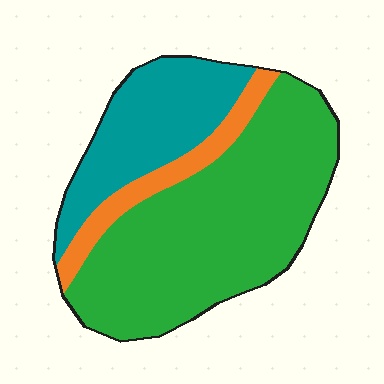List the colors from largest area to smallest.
From largest to smallest: green, teal, orange.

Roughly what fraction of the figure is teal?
Teal takes up between a quarter and a half of the figure.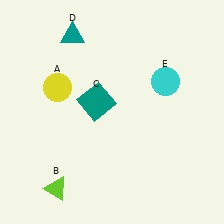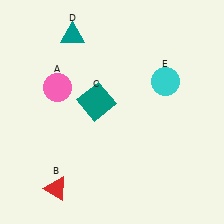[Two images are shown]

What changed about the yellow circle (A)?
In Image 1, A is yellow. In Image 2, it changed to pink.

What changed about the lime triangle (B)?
In Image 1, B is lime. In Image 2, it changed to red.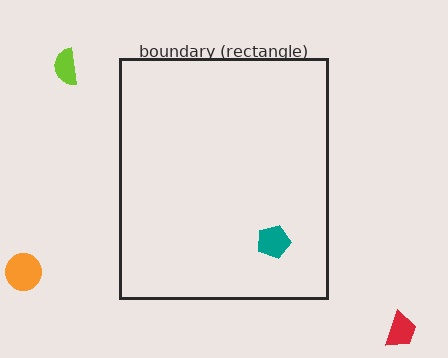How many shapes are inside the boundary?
1 inside, 3 outside.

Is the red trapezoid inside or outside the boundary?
Outside.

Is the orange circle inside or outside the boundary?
Outside.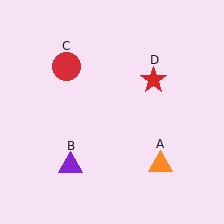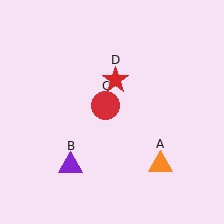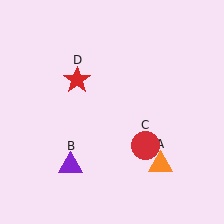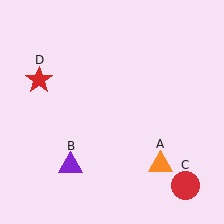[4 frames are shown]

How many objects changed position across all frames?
2 objects changed position: red circle (object C), red star (object D).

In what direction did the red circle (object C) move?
The red circle (object C) moved down and to the right.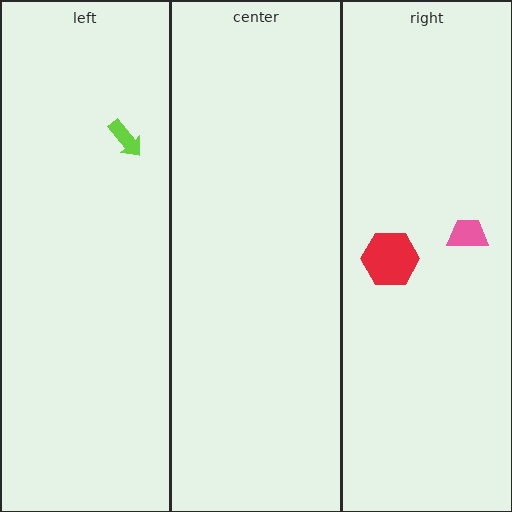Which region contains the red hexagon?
The right region.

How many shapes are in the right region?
2.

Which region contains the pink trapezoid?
The right region.